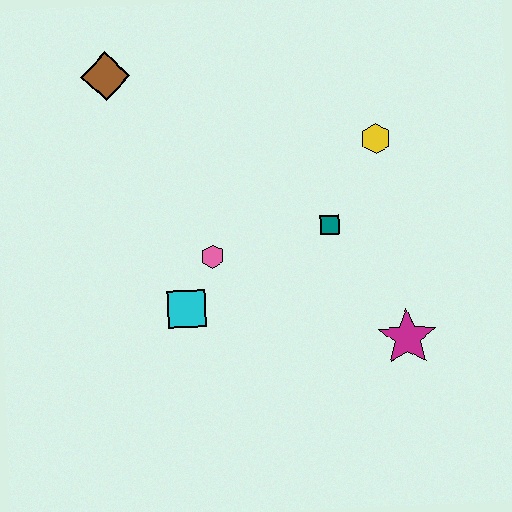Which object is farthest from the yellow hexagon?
The brown diamond is farthest from the yellow hexagon.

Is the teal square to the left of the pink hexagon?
No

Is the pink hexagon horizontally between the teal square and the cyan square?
Yes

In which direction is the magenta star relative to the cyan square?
The magenta star is to the right of the cyan square.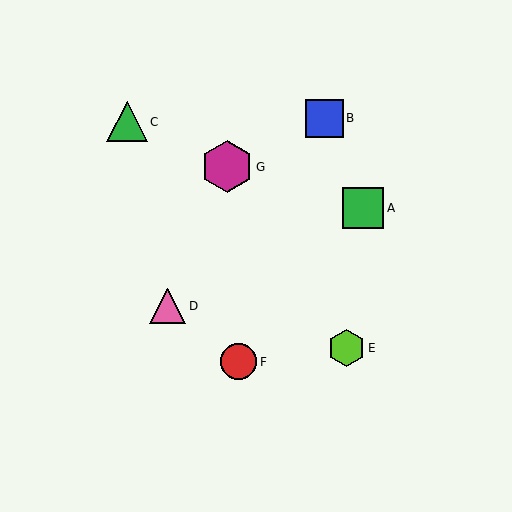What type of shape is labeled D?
Shape D is a pink triangle.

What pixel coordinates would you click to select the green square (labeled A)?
Click at (363, 208) to select the green square A.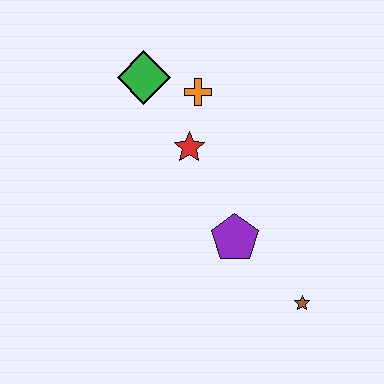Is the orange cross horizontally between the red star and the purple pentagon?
Yes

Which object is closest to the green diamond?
The orange cross is closest to the green diamond.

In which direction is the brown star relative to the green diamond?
The brown star is below the green diamond.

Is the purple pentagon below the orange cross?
Yes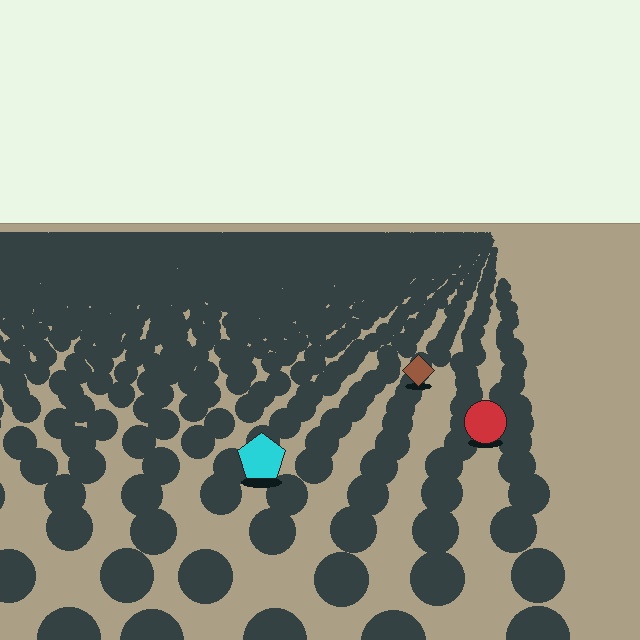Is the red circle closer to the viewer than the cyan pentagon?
No. The cyan pentagon is closer — you can tell from the texture gradient: the ground texture is coarser near it.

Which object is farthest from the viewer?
The brown diamond is farthest from the viewer. It appears smaller and the ground texture around it is denser.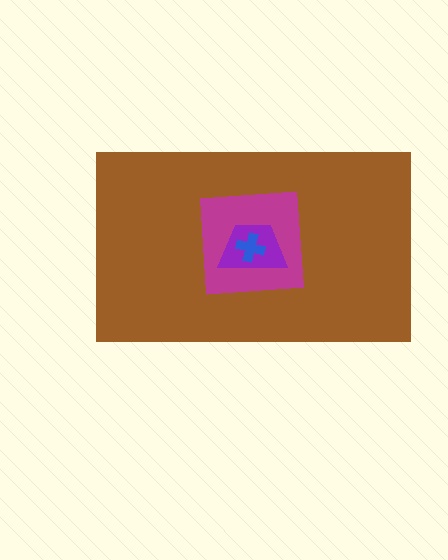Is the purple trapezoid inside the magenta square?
Yes.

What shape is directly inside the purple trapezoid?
The blue cross.